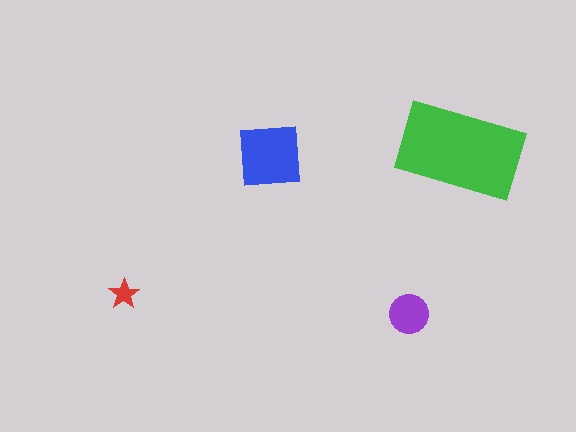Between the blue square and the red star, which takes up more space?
The blue square.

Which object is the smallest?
The red star.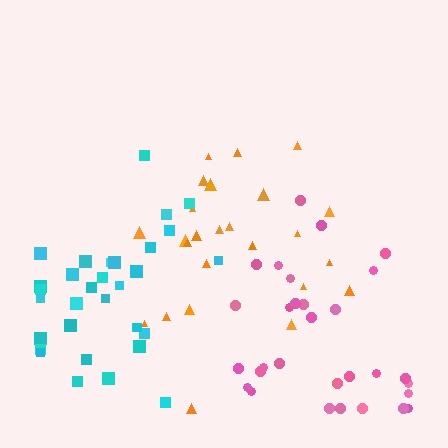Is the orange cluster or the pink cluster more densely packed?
Orange.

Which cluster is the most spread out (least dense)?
Pink.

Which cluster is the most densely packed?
Cyan.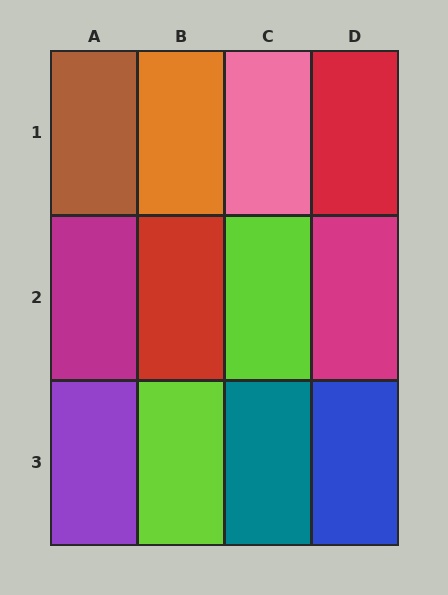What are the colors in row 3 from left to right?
Purple, lime, teal, blue.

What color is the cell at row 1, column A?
Brown.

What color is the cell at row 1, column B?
Orange.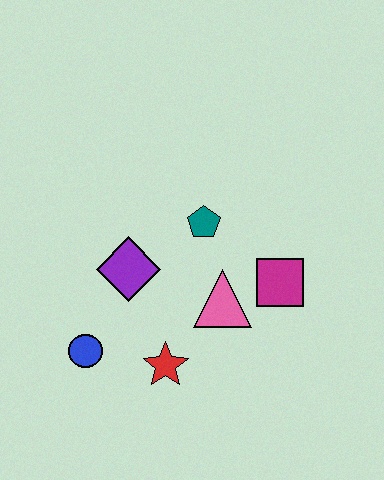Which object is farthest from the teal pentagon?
The blue circle is farthest from the teal pentagon.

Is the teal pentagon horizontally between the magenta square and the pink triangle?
No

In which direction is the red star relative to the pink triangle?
The red star is below the pink triangle.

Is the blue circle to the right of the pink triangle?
No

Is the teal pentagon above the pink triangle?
Yes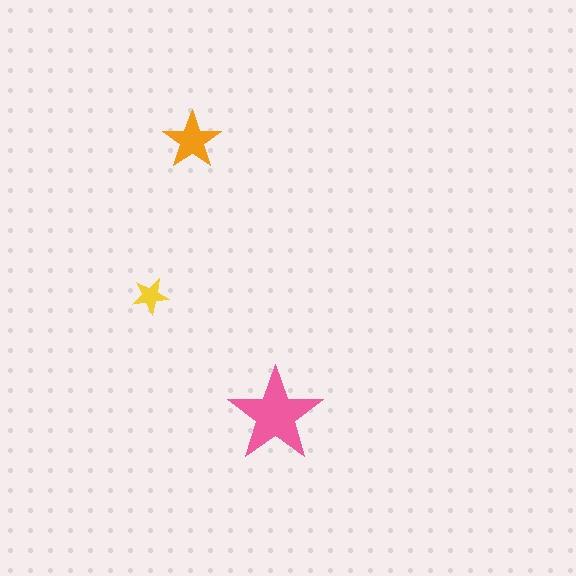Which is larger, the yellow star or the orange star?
The orange one.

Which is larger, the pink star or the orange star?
The pink one.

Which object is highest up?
The orange star is topmost.